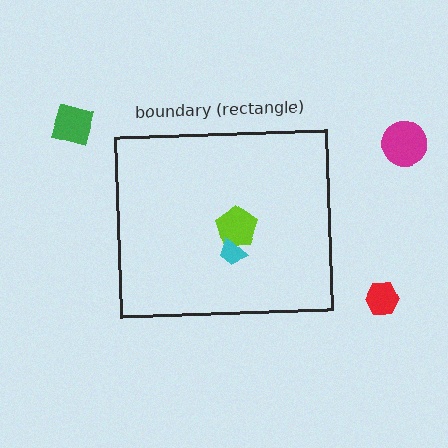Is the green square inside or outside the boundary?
Outside.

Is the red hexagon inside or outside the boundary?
Outside.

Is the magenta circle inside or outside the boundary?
Outside.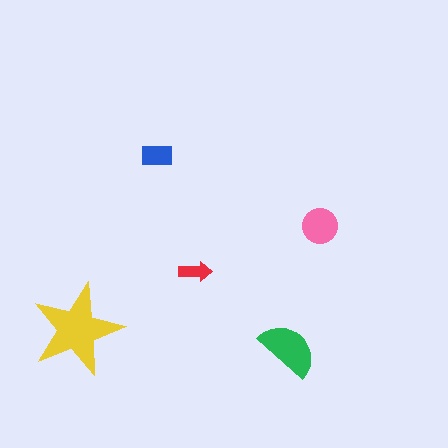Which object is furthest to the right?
The pink circle is rightmost.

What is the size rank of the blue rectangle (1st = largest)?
4th.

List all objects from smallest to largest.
The red arrow, the blue rectangle, the pink circle, the green semicircle, the yellow star.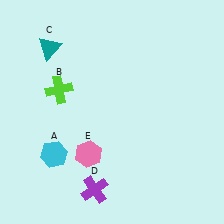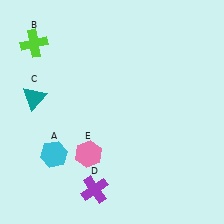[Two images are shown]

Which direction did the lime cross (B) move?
The lime cross (B) moved up.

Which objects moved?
The objects that moved are: the lime cross (B), the teal triangle (C).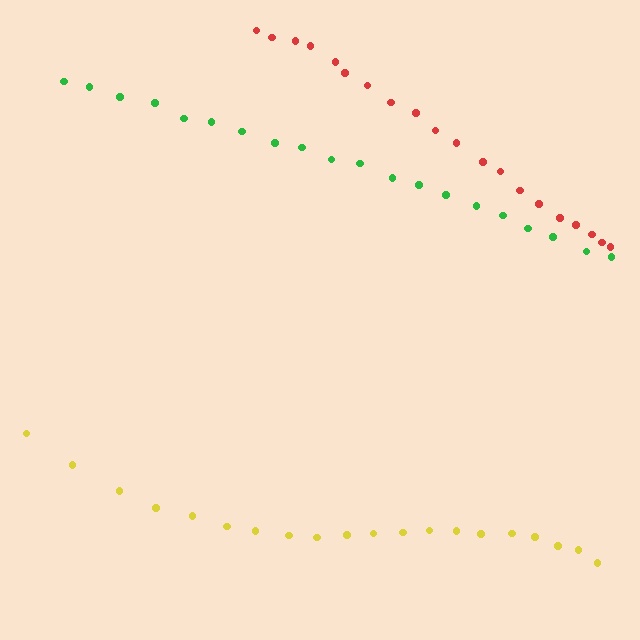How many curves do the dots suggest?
There are 3 distinct paths.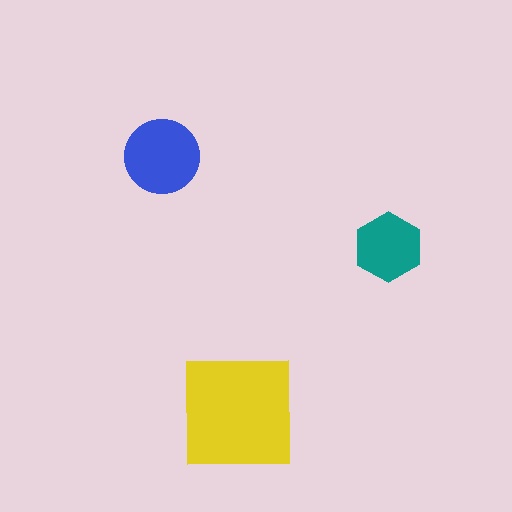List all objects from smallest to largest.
The teal hexagon, the blue circle, the yellow square.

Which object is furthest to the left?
The blue circle is leftmost.